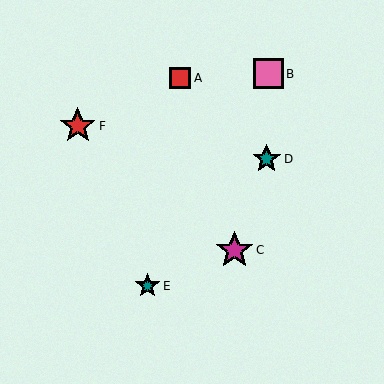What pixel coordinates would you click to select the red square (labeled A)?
Click at (180, 78) to select the red square A.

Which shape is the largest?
The magenta star (labeled C) is the largest.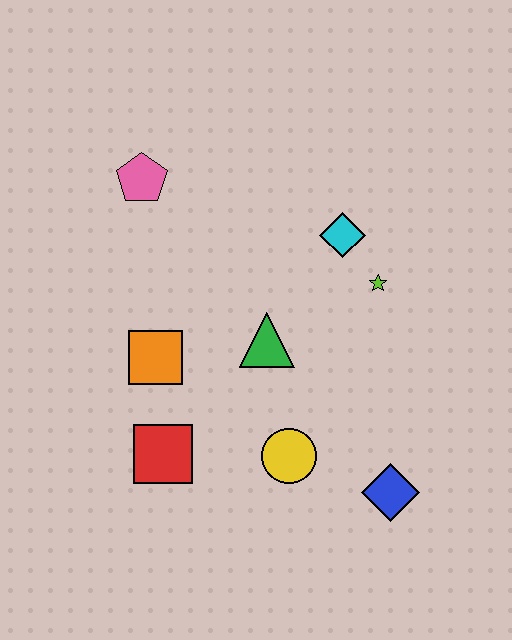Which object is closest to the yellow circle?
The blue diamond is closest to the yellow circle.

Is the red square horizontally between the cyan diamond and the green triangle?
No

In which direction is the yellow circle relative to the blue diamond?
The yellow circle is to the left of the blue diamond.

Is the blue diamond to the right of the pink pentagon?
Yes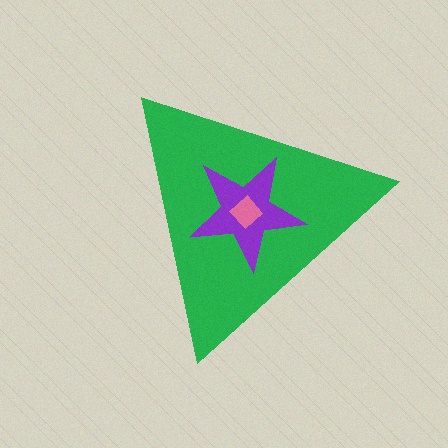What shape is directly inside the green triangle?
The purple star.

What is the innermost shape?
The pink diamond.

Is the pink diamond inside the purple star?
Yes.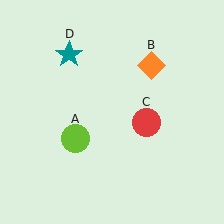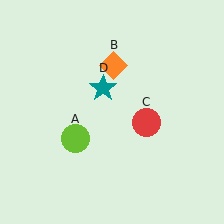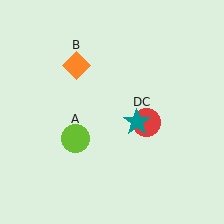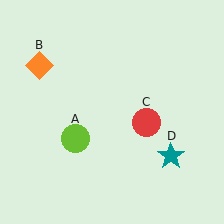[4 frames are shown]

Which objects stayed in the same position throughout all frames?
Lime circle (object A) and red circle (object C) remained stationary.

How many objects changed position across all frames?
2 objects changed position: orange diamond (object B), teal star (object D).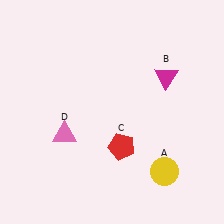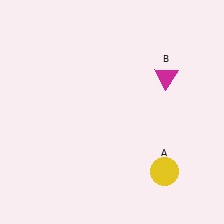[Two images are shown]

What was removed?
The red pentagon (C), the pink triangle (D) were removed in Image 2.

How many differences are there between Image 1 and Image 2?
There are 2 differences between the two images.